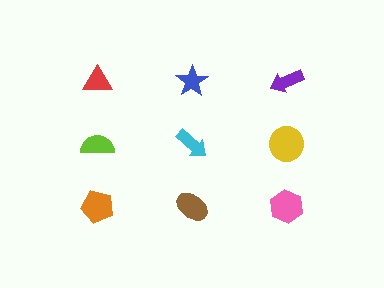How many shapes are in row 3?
3 shapes.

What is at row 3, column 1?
An orange pentagon.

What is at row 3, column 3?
A pink hexagon.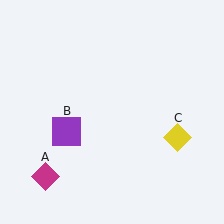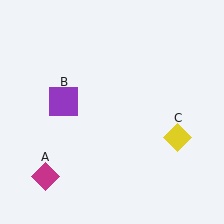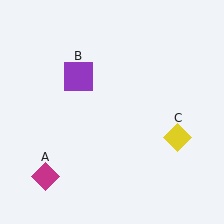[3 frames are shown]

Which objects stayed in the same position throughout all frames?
Magenta diamond (object A) and yellow diamond (object C) remained stationary.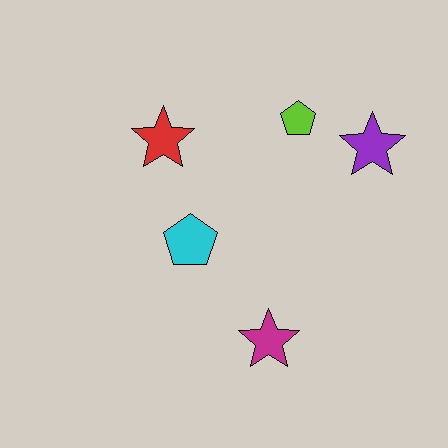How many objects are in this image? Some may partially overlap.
There are 5 objects.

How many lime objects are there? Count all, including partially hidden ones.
There is 1 lime object.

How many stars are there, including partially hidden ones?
There are 3 stars.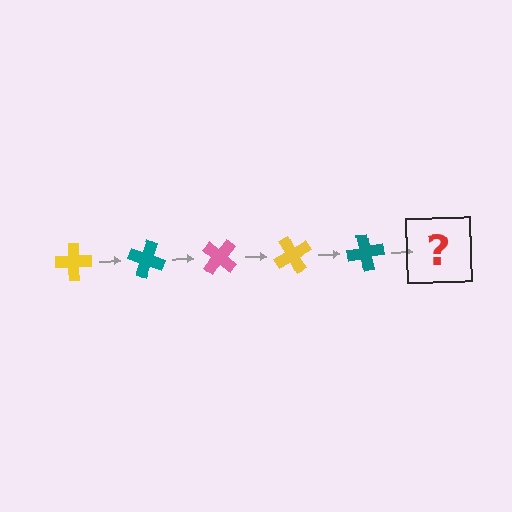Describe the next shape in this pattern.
It should be a pink cross, rotated 100 degrees from the start.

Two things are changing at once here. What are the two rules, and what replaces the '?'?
The two rules are that it rotates 20 degrees each step and the color cycles through yellow, teal, and pink. The '?' should be a pink cross, rotated 100 degrees from the start.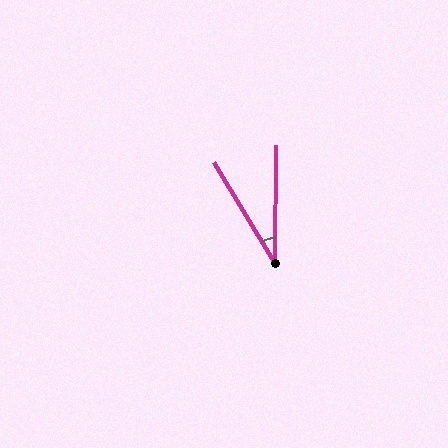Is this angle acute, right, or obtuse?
It is acute.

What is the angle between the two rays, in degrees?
Approximately 32 degrees.